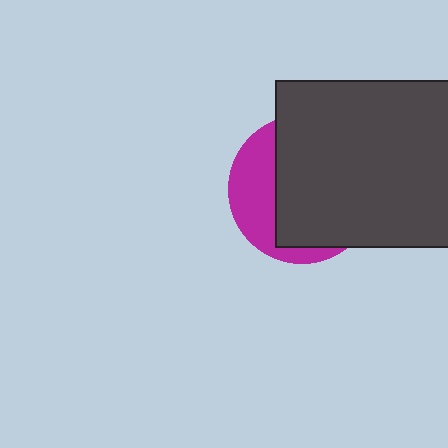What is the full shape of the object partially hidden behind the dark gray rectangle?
The partially hidden object is a magenta circle.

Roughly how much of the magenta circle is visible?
A small part of it is visible (roughly 33%).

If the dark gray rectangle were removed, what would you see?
You would see the complete magenta circle.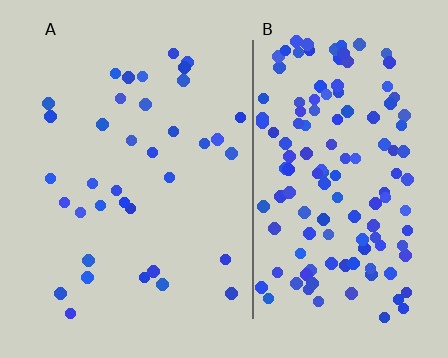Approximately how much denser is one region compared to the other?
Approximately 3.7× — region B over region A.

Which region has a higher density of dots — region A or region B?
B (the right).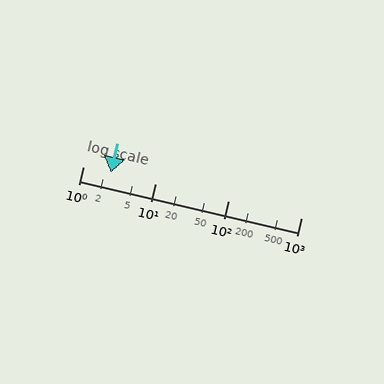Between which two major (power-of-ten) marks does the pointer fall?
The pointer is between 1 and 10.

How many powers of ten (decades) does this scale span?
The scale spans 3 decades, from 1 to 1000.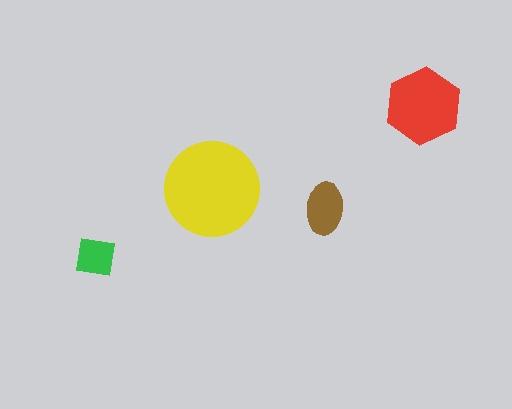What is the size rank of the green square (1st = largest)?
4th.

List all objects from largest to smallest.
The yellow circle, the red hexagon, the brown ellipse, the green square.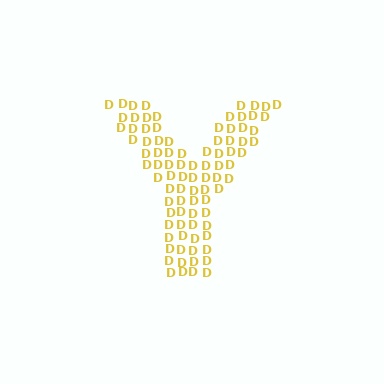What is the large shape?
The large shape is the letter Y.